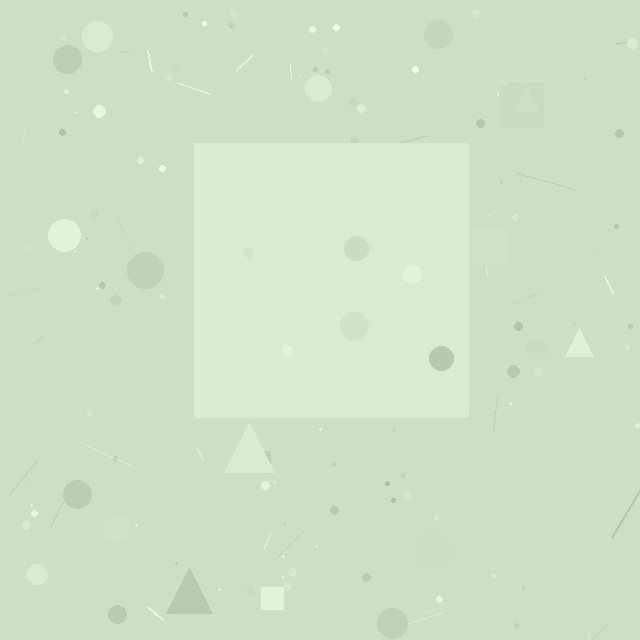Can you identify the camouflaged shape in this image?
The camouflaged shape is a square.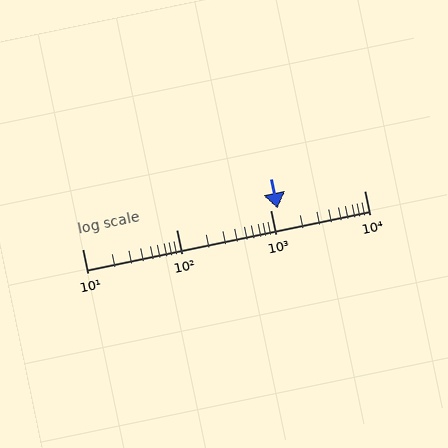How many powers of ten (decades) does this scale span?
The scale spans 3 decades, from 10 to 10000.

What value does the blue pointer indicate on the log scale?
The pointer indicates approximately 1200.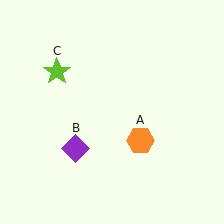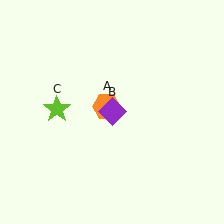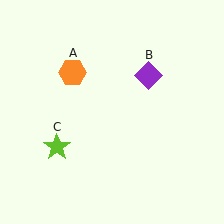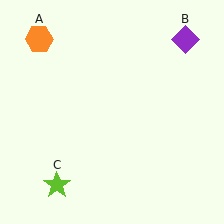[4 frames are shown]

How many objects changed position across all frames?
3 objects changed position: orange hexagon (object A), purple diamond (object B), lime star (object C).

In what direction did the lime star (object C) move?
The lime star (object C) moved down.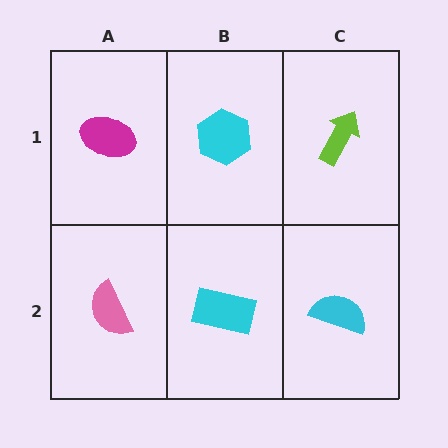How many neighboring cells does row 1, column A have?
2.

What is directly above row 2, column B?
A cyan hexagon.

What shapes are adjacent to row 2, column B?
A cyan hexagon (row 1, column B), a pink semicircle (row 2, column A), a cyan semicircle (row 2, column C).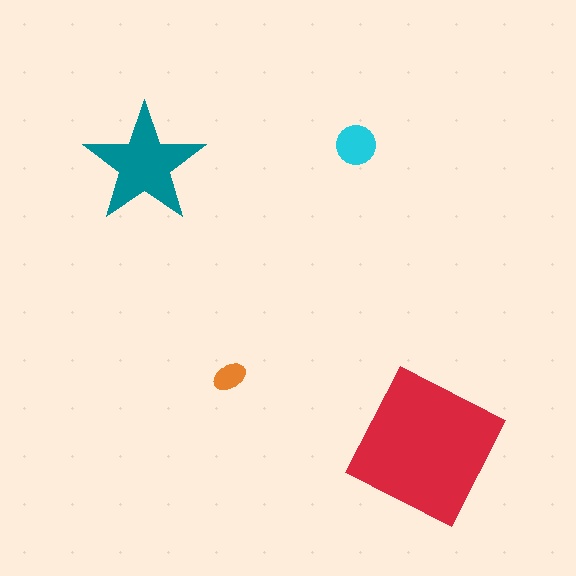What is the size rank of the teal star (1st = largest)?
2nd.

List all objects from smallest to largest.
The orange ellipse, the cyan circle, the teal star, the red square.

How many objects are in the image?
There are 4 objects in the image.